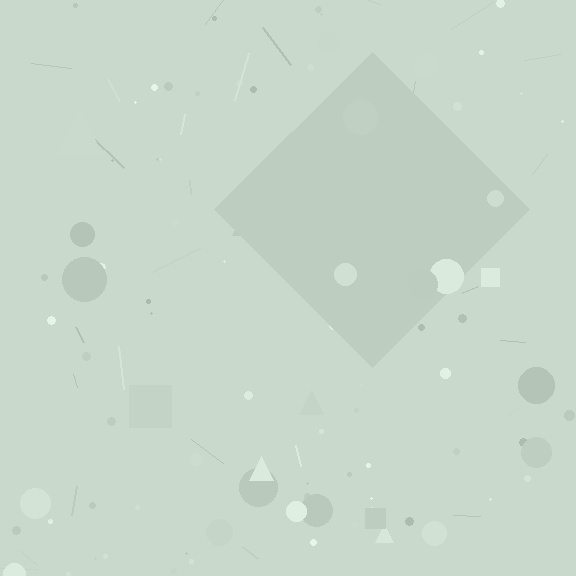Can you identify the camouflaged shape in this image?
The camouflaged shape is a diamond.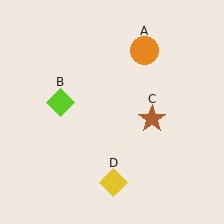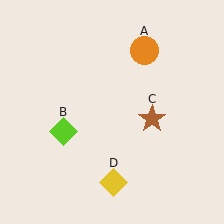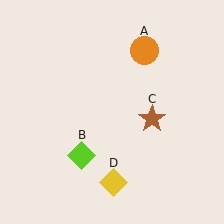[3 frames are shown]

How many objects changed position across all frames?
1 object changed position: lime diamond (object B).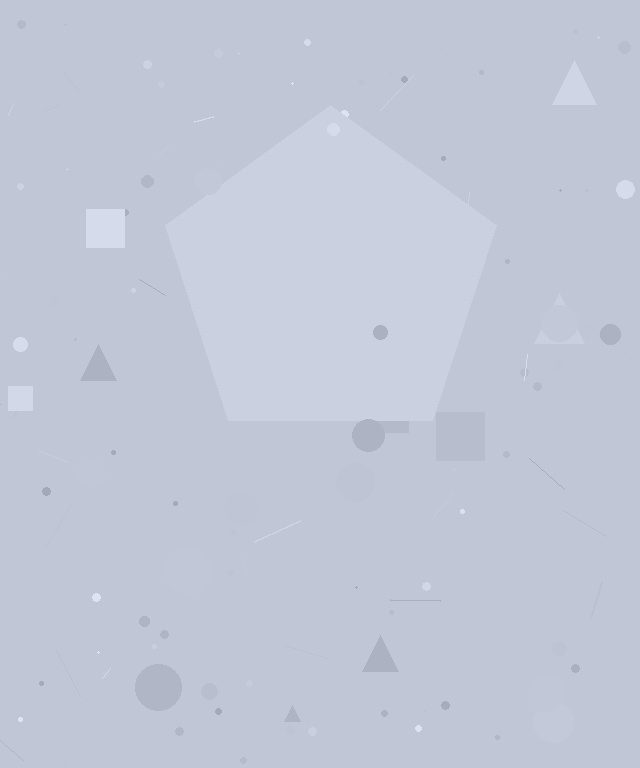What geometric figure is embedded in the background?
A pentagon is embedded in the background.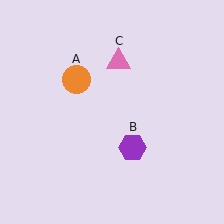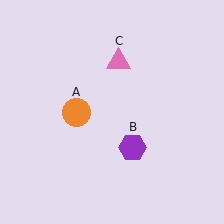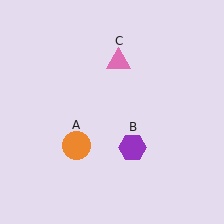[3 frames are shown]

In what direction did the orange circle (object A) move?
The orange circle (object A) moved down.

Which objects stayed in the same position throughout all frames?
Purple hexagon (object B) and pink triangle (object C) remained stationary.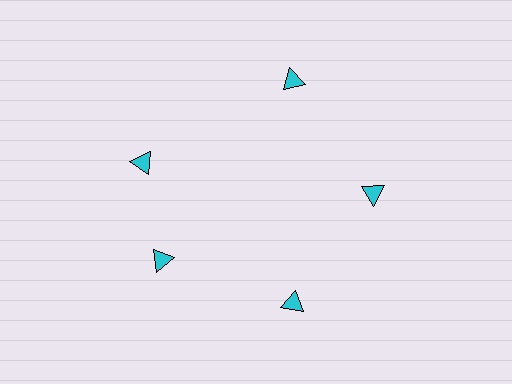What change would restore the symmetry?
The symmetry would be restored by rotating it back into even spacing with its neighbors so that all 5 triangles sit at equal angles and equal distance from the center.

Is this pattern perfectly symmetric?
No. The 5 cyan triangles are arranged in a ring, but one element near the 10 o'clock position is rotated out of alignment along the ring, breaking the 5-fold rotational symmetry.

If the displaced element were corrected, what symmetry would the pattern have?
It would have 5-fold rotational symmetry — the pattern would map onto itself every 72 degrees.